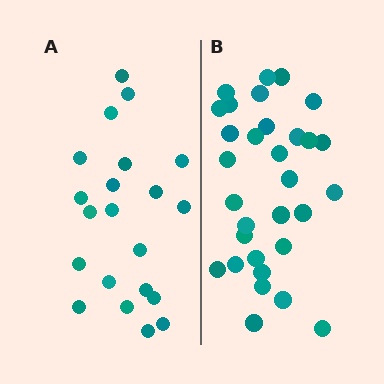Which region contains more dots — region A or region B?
Region B (the right region) has more dots.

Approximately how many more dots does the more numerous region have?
Region B has roughly 10 or so more dots than region A.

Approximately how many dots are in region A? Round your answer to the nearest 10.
About 20 dots. (The exact count is 21, which rounds to 20.)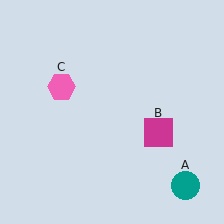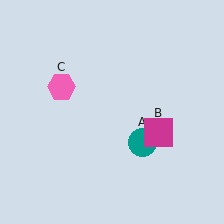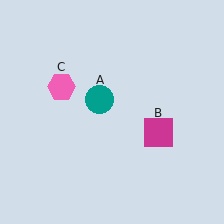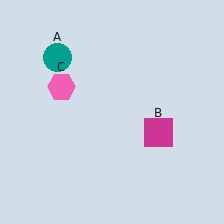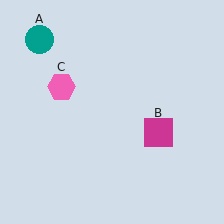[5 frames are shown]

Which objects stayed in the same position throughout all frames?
Magenta square (object B) and pink hexagon (object C) remained stationary.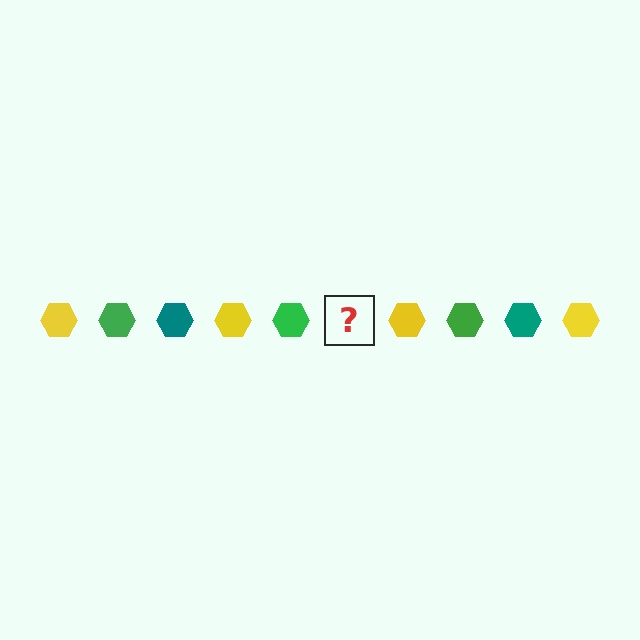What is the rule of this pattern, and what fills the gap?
The rule is that the pattern cycles through yellow, green, teal hexagons. The gap should be filled with a teal hexagon.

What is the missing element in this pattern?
The missing element is a teal hexagon.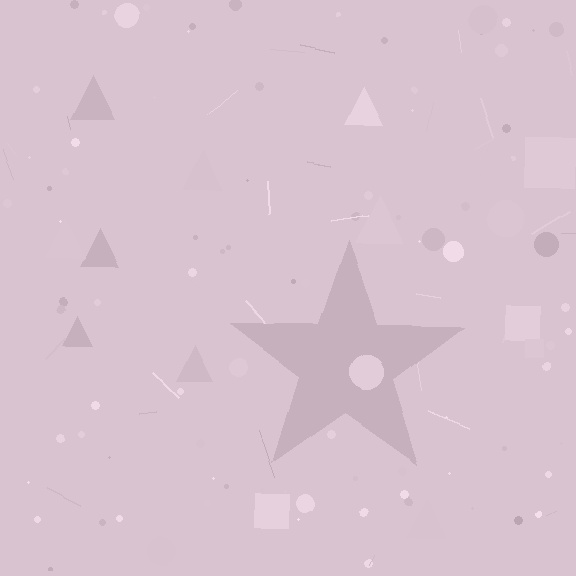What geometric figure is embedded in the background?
A star is embedded in the background.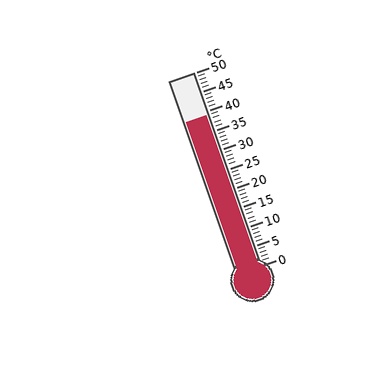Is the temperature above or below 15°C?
The temperature is above 15°C.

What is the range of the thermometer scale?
The thermometer scale ranges from 0°C to 50°C.